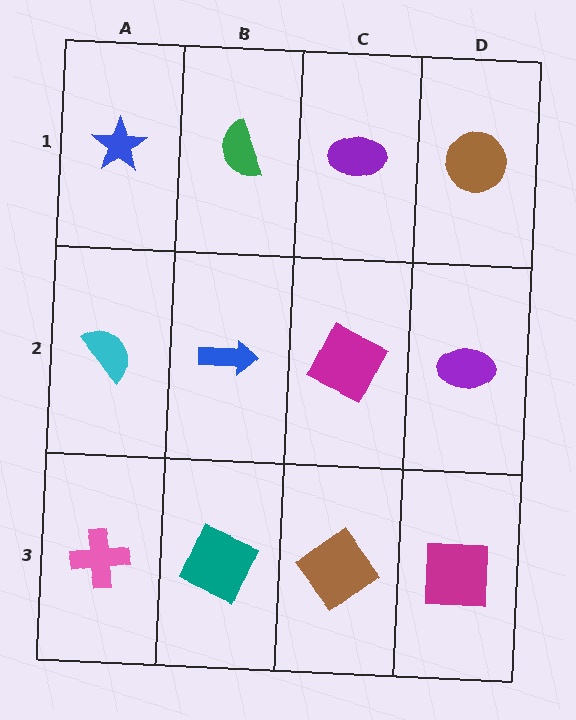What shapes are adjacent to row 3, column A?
A cyan semicircle (row 2, column A), a teal square (row 3, column B).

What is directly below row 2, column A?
A pink cross.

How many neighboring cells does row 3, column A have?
2.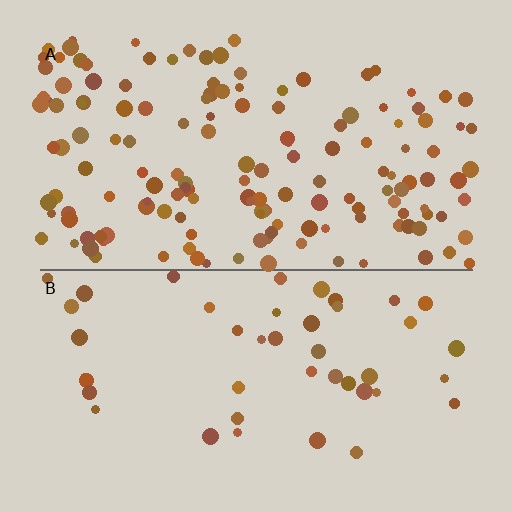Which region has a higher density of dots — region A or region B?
A (the top).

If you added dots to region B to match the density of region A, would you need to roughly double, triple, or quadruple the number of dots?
Approximately triple.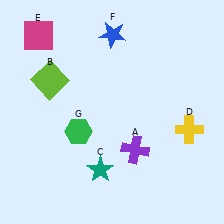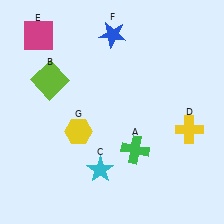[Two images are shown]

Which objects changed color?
A changed from purple to green. C changed from teal to cyan. G changed from green to yellow.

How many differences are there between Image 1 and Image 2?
There are 3 differences between the two images.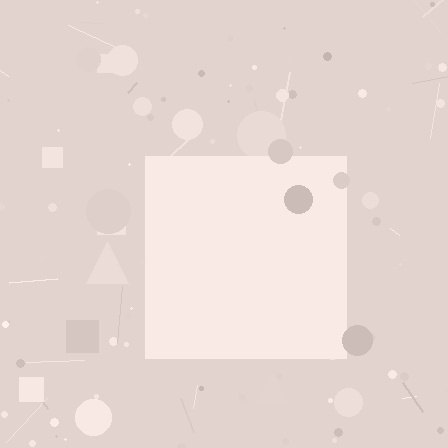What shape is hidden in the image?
A square is hidden in the image.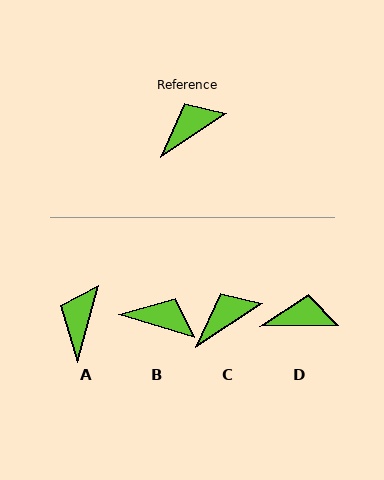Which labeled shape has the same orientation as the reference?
C.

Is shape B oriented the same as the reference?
No, it is off by about 51 degrees.